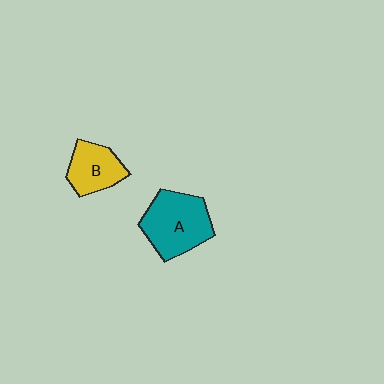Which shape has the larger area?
Shape A (teal).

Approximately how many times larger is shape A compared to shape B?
Approximately 1.5 times.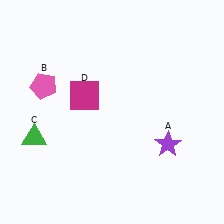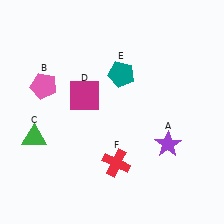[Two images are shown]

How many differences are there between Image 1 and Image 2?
There are 2 differences between the two images.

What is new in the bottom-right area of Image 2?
A red cross (F) was added in the bottom-right area of Image 2.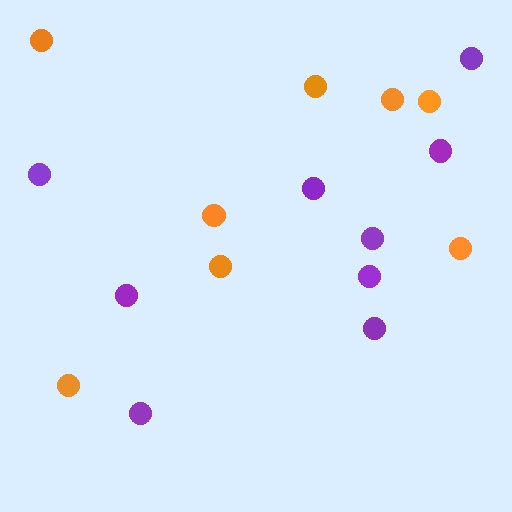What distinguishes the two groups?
There are 2 groups: one group of purple circles (9) and one group of orange circles (8).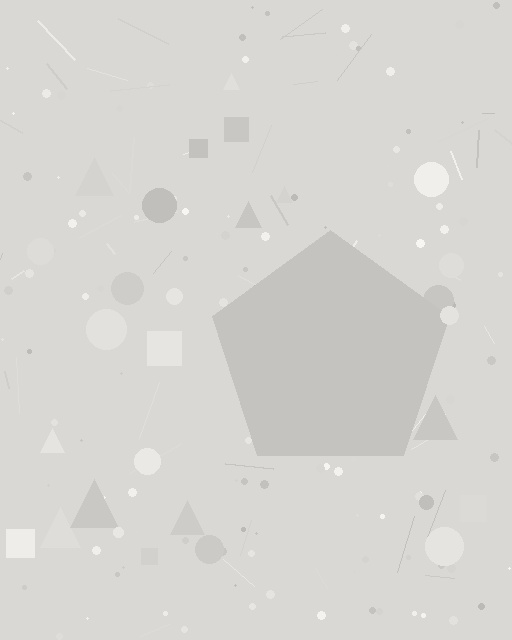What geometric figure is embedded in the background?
A pentagon is embedded in the background.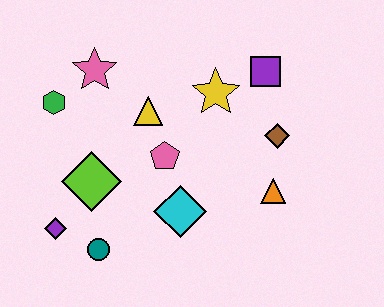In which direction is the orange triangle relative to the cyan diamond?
The orange triangle is to the right of the cyan diamond.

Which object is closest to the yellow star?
The purple square is closest to the yellow star.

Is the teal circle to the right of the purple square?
No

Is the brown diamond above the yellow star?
No